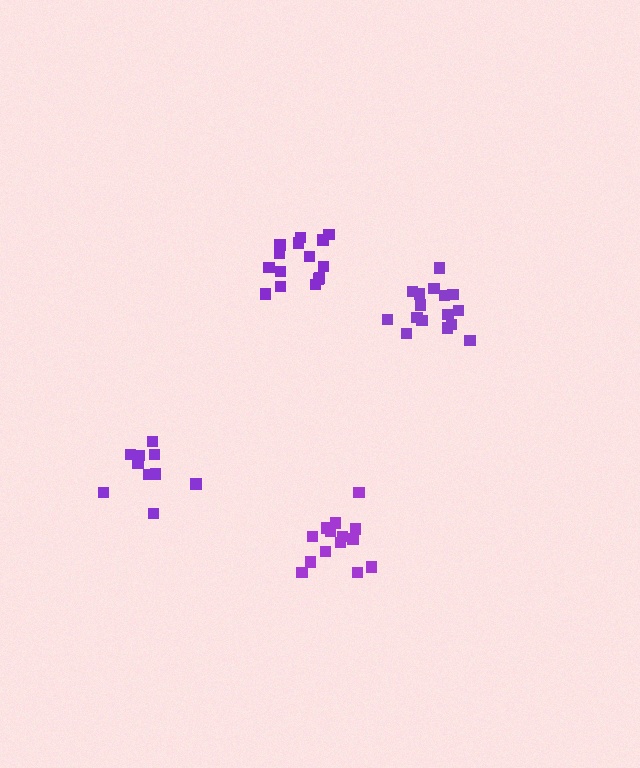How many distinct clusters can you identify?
There are 4 distinct clusters.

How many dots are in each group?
Group 1: 15 dots, Group 2: 10 dots, Group 3: 16 dots, Group 4: 14 dots (55 total).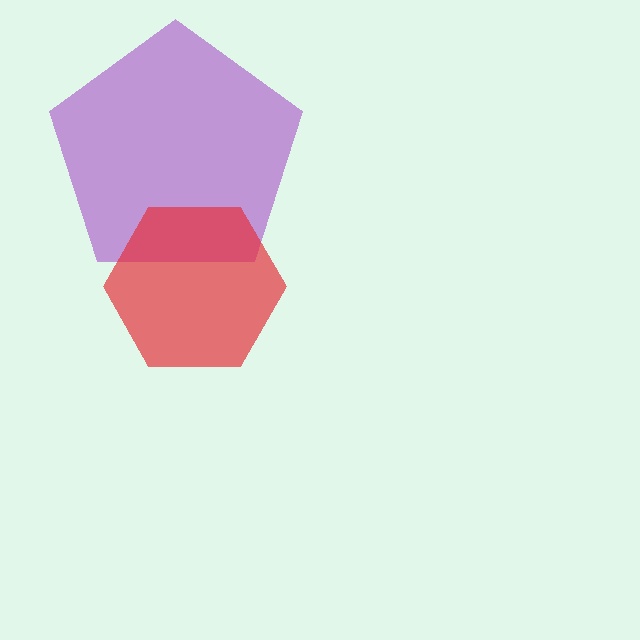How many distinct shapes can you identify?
There are 2 distinct shapes: a purple pentagon, a red hexagon.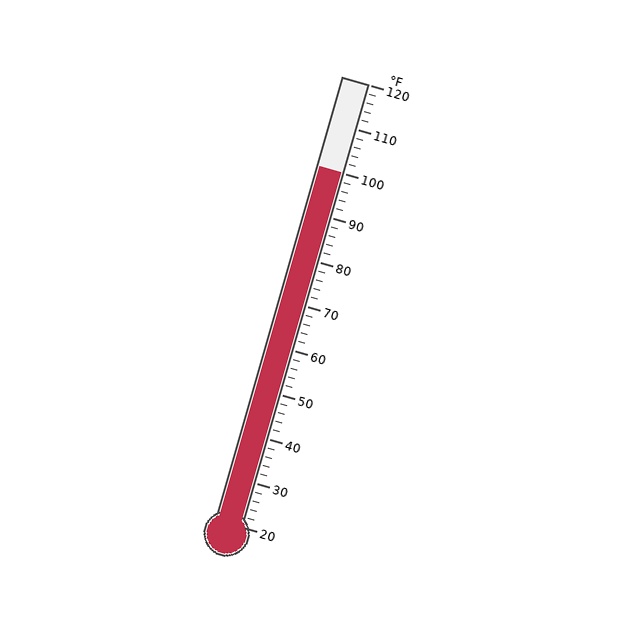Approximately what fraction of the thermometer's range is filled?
The thermometer is filled to approximately 80% of its range.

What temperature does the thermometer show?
The thermometer shows approximately 100°F.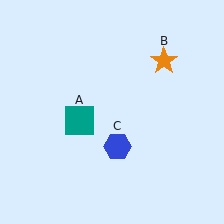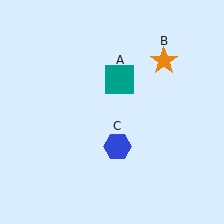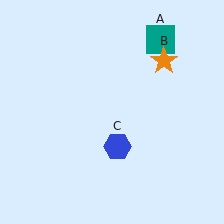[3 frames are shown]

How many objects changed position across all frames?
1 object changed position: teal square (object A).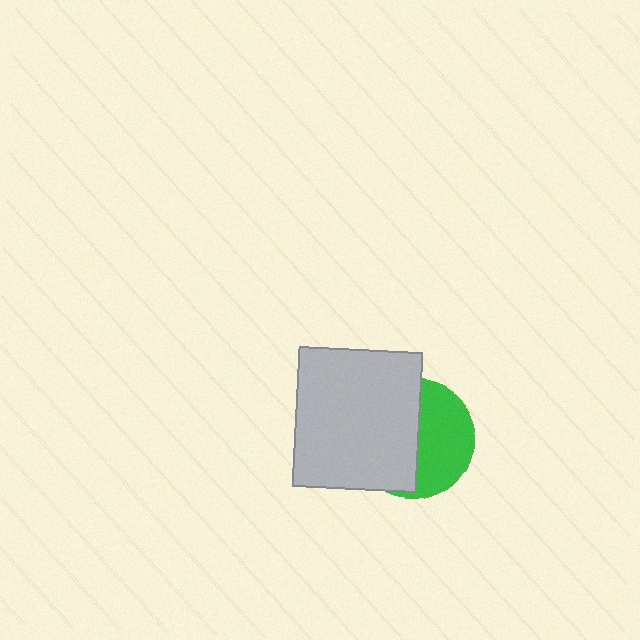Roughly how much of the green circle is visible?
About half of it is visible (roughly 46%).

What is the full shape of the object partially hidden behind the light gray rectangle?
The partially hidden object is a green circle.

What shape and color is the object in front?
The object in front is a light gray rectangle.